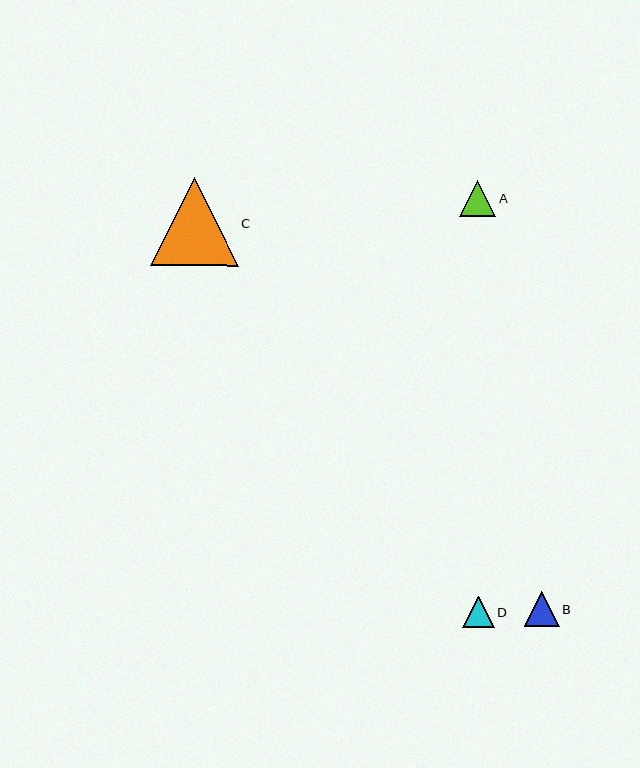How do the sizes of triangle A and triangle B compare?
Triangle A and triangle B are approximately the same size.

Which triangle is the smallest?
Triangle D is the smallest with a size of approximately 32 pixels.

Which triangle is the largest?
Triangle C is the largest with a size of approximately 88 pixels.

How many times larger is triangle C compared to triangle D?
Triangle C is approximately 2.8 times the size of triangle D.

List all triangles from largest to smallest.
From largest to smallest: C, A, B, D.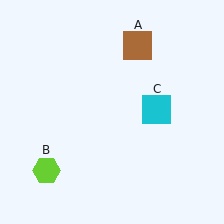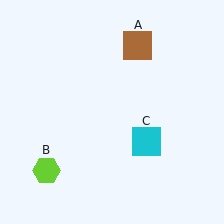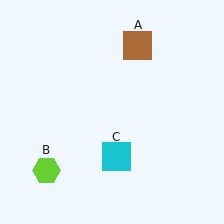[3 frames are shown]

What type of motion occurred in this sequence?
The cyan square (object C) rotated clockwise around the center of the scene.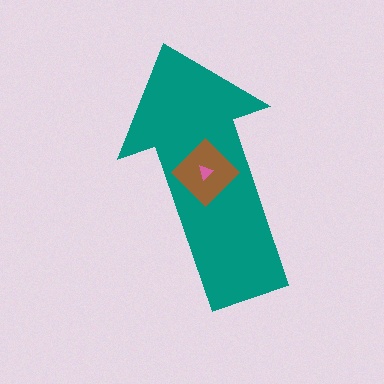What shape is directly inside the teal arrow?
The brown diamond.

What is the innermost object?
The pink triangle.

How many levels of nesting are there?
3.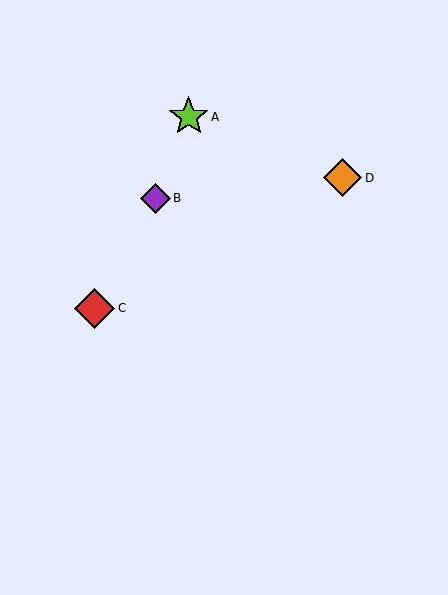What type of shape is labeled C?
Shape C is a red diamond.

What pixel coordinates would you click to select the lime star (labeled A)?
Click at (189, 117) to select the lime star A.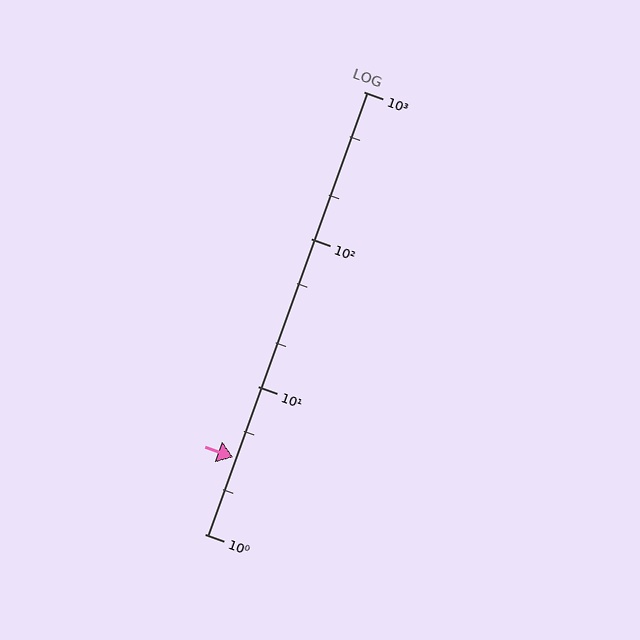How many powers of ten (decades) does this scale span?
The scale spans 3 decades, from 1 to 1000.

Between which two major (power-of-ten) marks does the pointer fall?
The pointer is between 1 and 10.